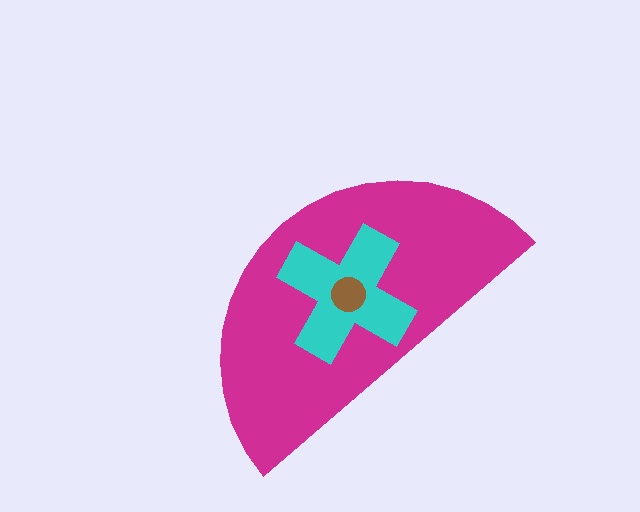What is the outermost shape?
The magenta semicircle.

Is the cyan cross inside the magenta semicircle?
Yes.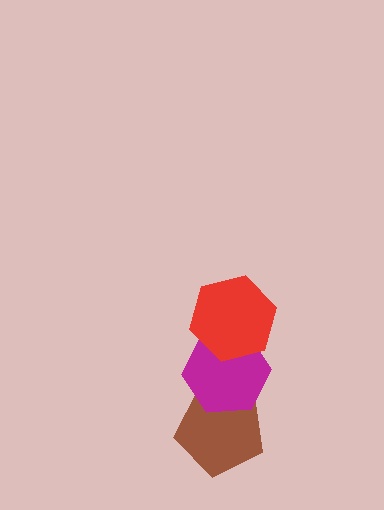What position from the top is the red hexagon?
The red hexagon is 1st from the top.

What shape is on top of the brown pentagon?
The magenta hexagon is on top of the brown pentagon.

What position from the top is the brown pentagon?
The brown pentagon is 3rd from the top.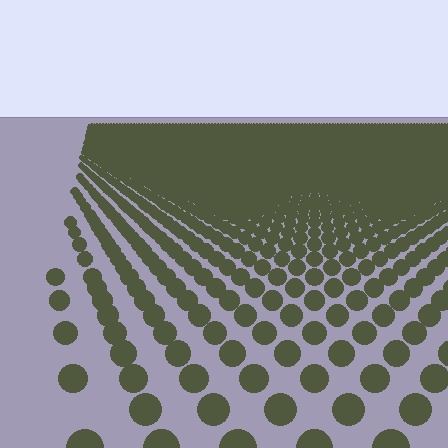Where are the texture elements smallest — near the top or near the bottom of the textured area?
Near the top.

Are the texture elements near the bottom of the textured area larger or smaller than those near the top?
Larger. Near the bottom, elements are closer to the viewer and appear at a bigger on-screen size.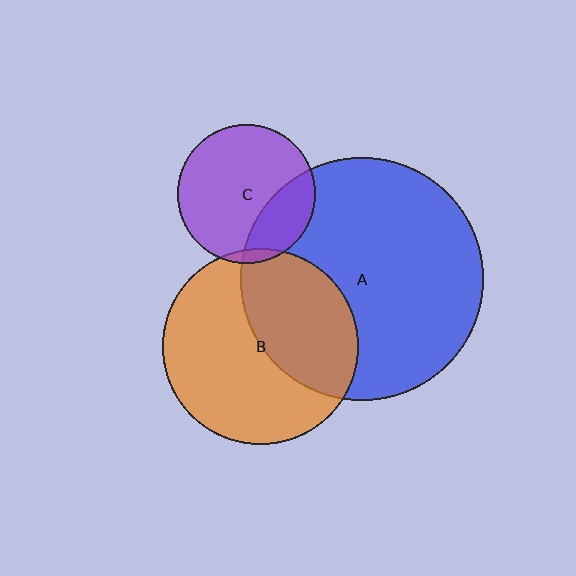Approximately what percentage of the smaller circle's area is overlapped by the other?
Approximately 40%.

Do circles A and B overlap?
Yes.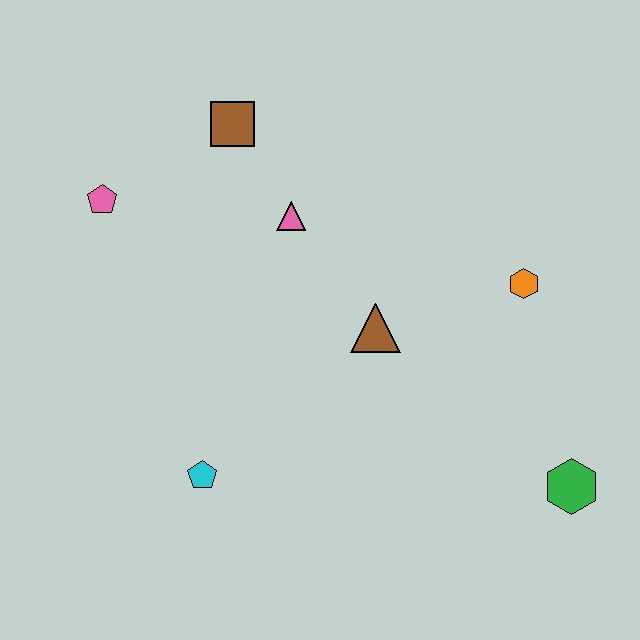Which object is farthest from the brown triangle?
The pink pentagon is farthest from the brown triangle.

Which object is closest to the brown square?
The pink triangle is closest to the brown square.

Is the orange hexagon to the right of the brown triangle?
Yes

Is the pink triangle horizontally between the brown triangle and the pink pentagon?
Yes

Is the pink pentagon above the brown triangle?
Yes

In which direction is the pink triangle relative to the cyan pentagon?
The pink triangle is above the cyan pentagon.